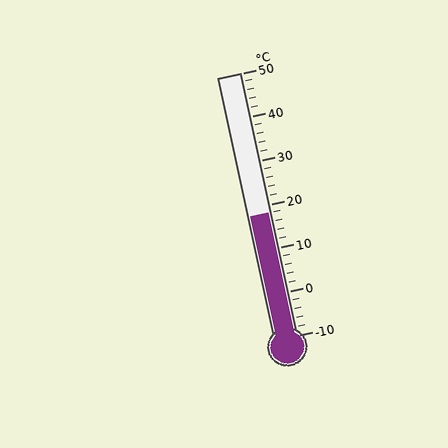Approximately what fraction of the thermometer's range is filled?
The thermometer is filled to approximately 45% of its range.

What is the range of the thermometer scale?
The thermometer scale ranges from -10°C to 50°C.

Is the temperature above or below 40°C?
The temperature is below 40°C.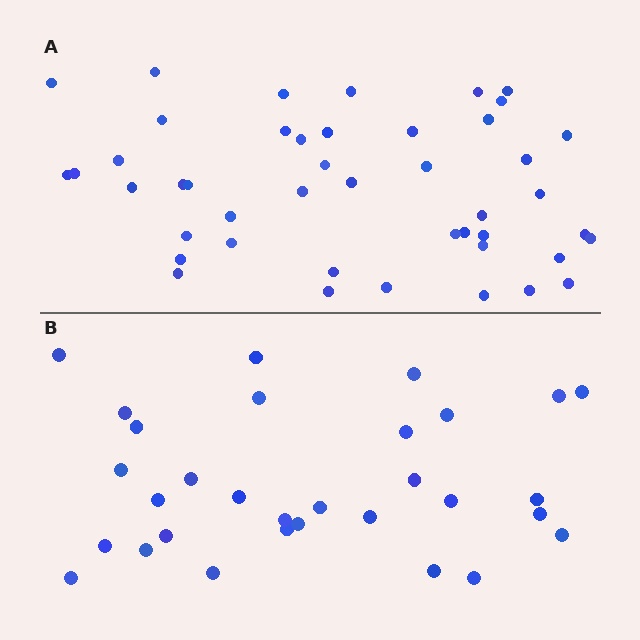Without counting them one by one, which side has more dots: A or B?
Region A (the top region) has more dots.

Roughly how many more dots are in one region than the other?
Region A has approximately 15 more dots than region B.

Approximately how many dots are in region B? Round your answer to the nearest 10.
About 30 dots. (The exact count is 31, which rounds to 30.)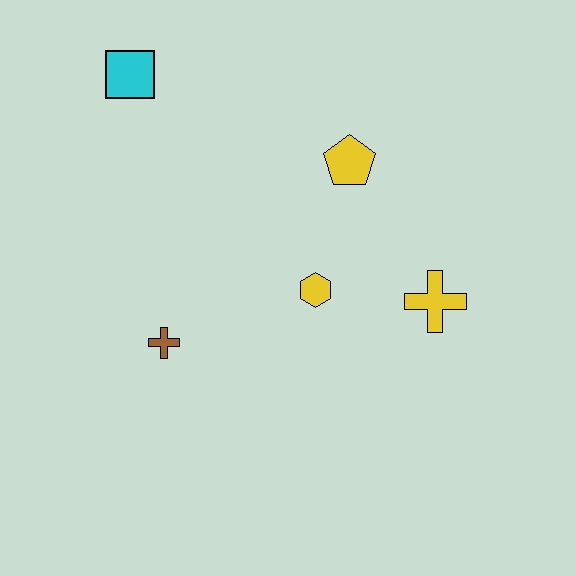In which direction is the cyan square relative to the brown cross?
The cyan square is above the brown cross.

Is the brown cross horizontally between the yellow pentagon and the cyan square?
Yes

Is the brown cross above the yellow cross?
No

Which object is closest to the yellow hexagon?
The yellow cross is closest to the yellow hexagon.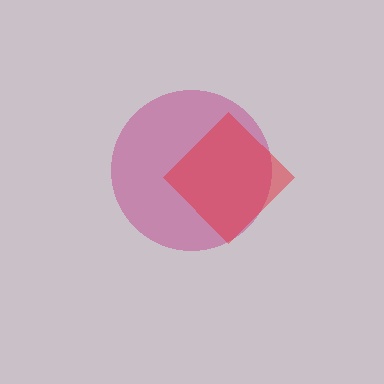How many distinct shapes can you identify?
There are 2 distinct shapes: a magenta circle, a red diamond.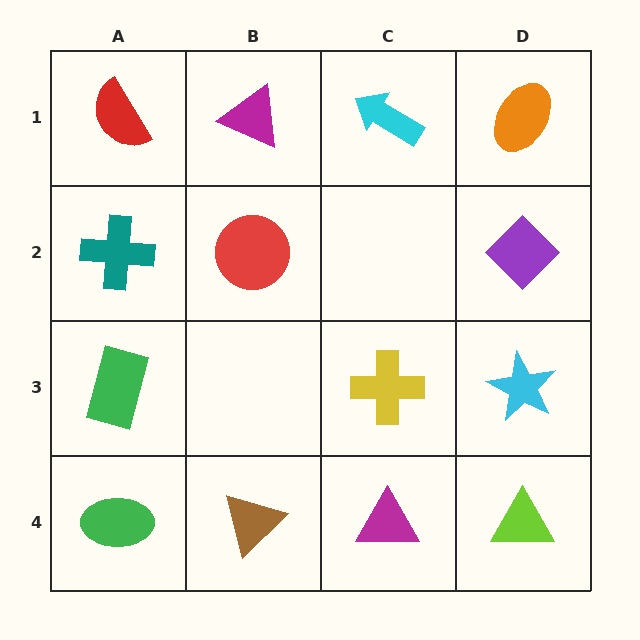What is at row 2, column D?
A purple diamond.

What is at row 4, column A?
A green ellipse.